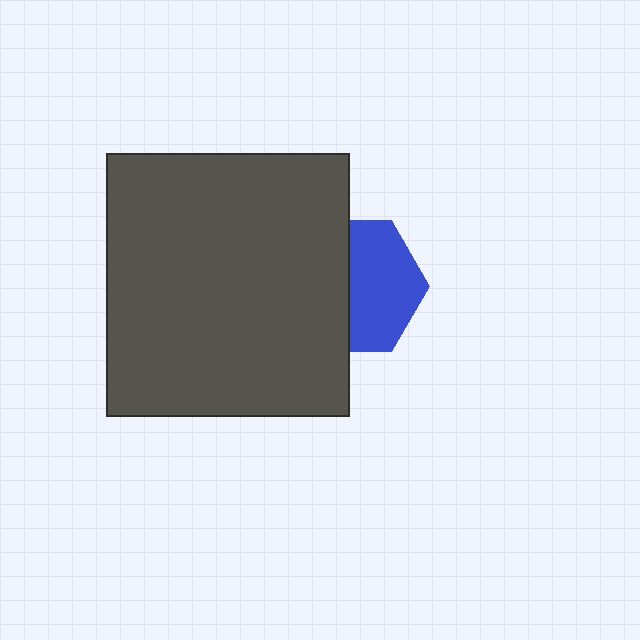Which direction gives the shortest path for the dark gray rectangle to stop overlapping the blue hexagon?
Moving left gives the shortest separation.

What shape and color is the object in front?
The object in front is a dark gray rectangle.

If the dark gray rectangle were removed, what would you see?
You would see the complete blue hexagon.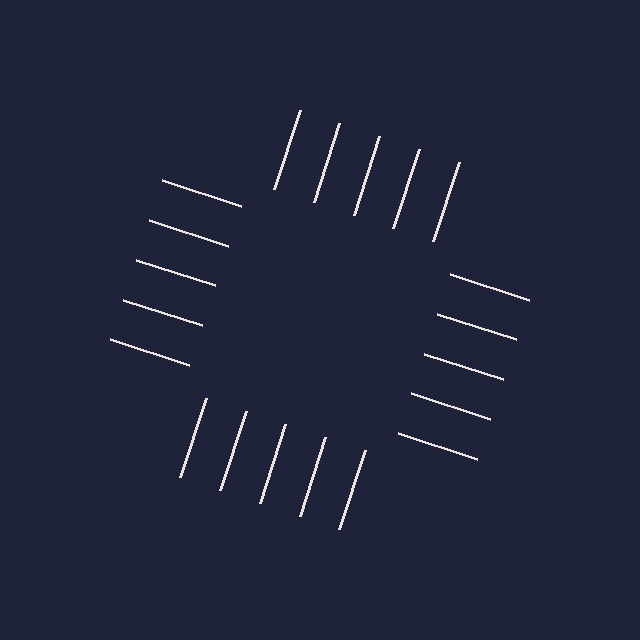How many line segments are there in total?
20 — 5 along each of the 4 edges.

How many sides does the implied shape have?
4 sides — the line-ends trace a square.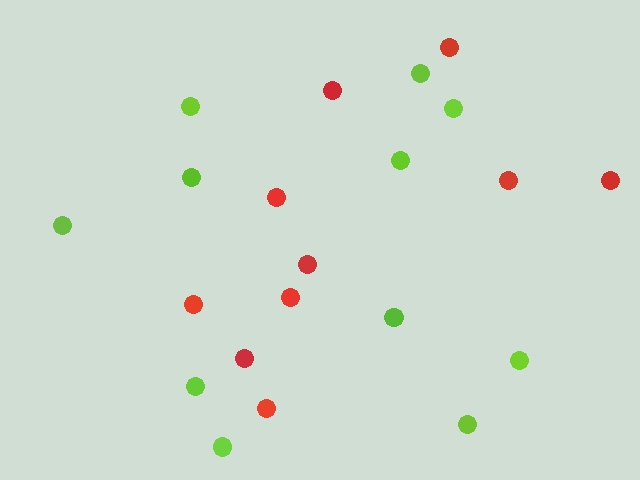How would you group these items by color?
There are 2 groups: one group of red circles (10) and one group of lime circles (11).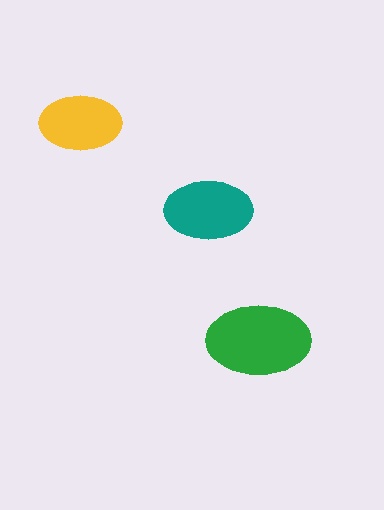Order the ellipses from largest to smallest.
the green one, the teal one, the yellow one.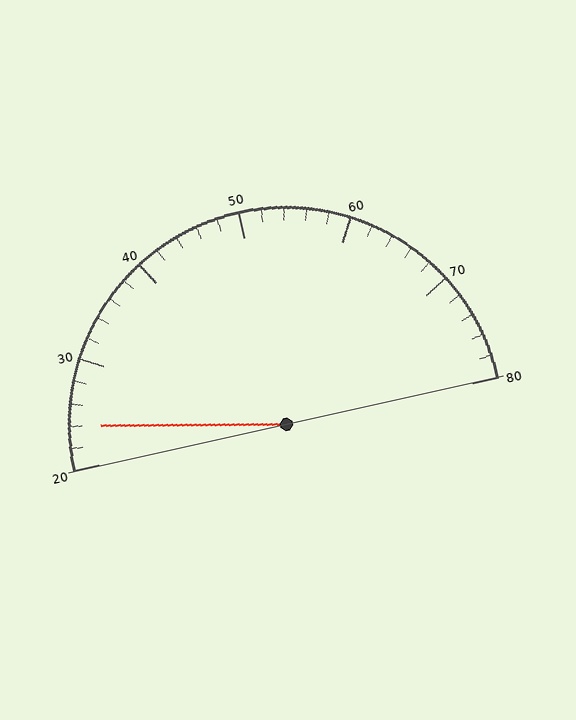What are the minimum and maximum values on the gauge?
The gauge ranges from 20 to 80.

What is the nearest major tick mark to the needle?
The nearest major tick mark is 20.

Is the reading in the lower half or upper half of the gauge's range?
The reading is in the lower half of the range (20 to 80).